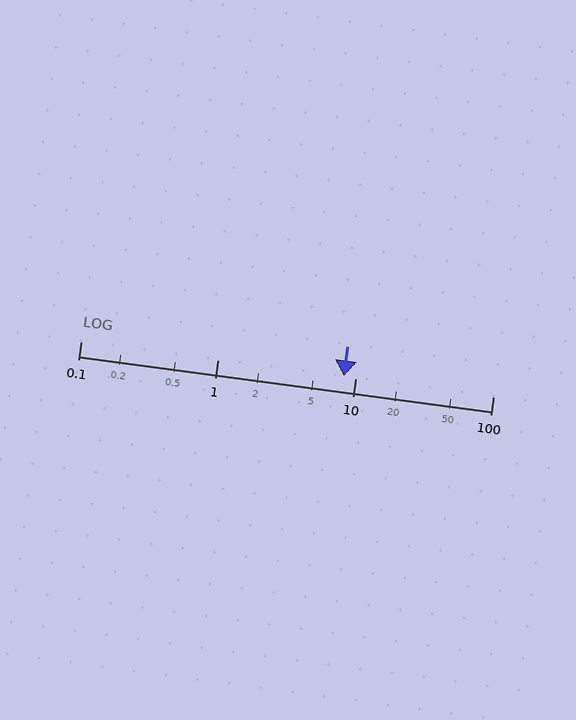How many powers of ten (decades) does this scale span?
The scale spans 3 decades, from 0.1 to 100.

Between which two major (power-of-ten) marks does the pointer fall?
The pointer is between 1 and 10.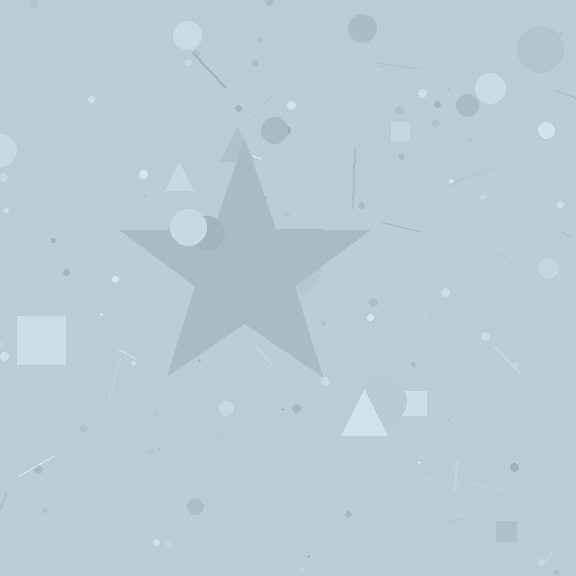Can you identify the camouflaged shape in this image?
The camouflaged shape is a star.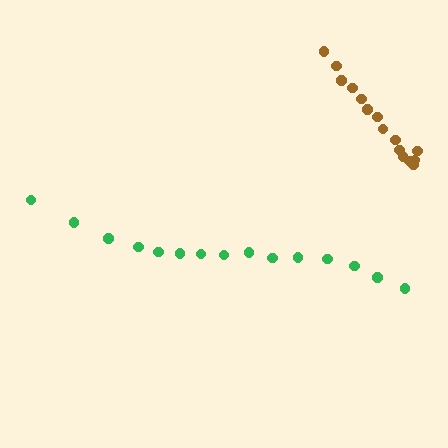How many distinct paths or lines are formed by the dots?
There are 2 distinct paths.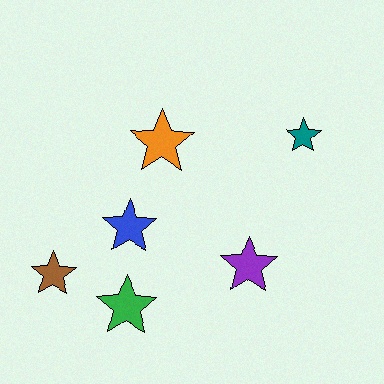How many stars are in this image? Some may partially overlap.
There are 6 stars.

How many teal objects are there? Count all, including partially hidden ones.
There is 1 teal object.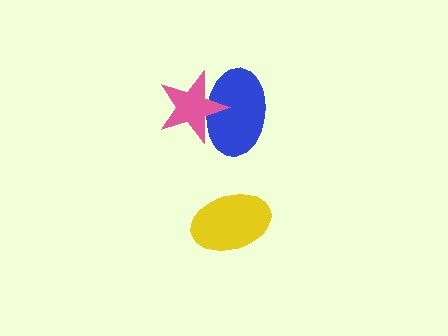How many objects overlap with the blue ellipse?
1 object overlaps with the blue ellipse.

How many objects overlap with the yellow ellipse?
0 objects overlap with the yellow ellipse.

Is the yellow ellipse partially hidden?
No, no other shape covers it.